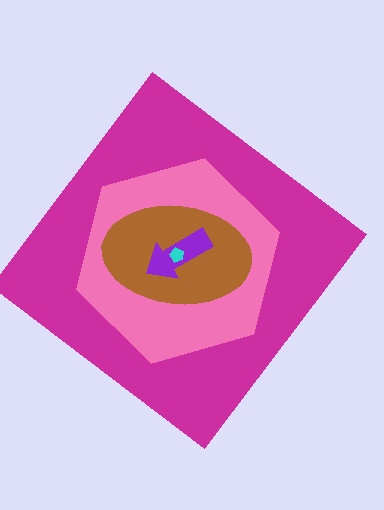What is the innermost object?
The cyan pentagon.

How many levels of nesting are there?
5.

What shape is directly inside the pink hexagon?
The brown ellipse.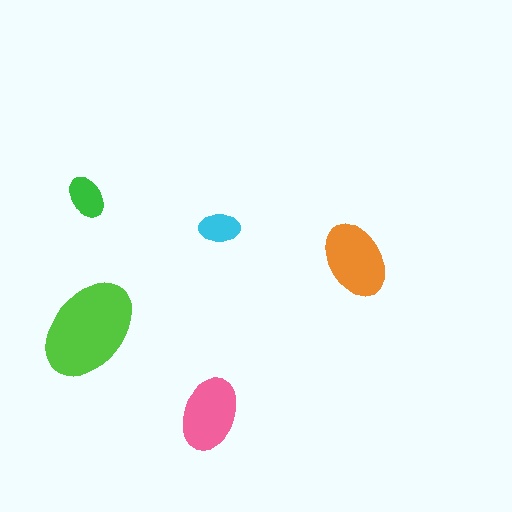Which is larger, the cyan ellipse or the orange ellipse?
The orange one.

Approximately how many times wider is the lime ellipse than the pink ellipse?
About 1.5 times wider.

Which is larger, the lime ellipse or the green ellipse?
The lime one.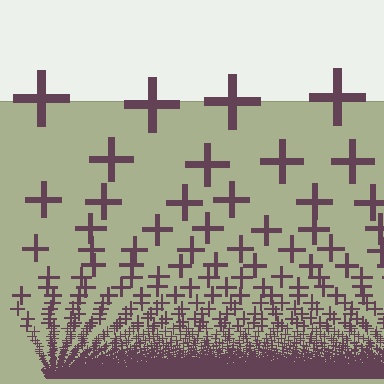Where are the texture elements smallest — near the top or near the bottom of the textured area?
Near the bottom.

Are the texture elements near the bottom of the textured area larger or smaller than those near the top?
Smaller. The gradient is inverted — elements near the bottom are smaller and denser.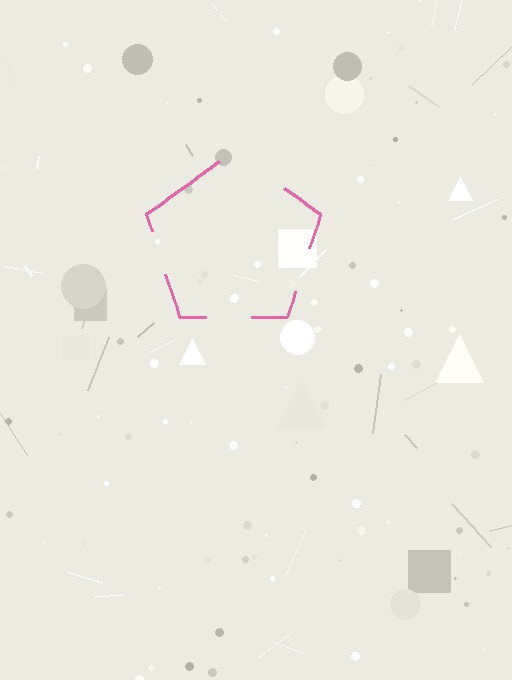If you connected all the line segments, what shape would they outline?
They would outline a pentagon.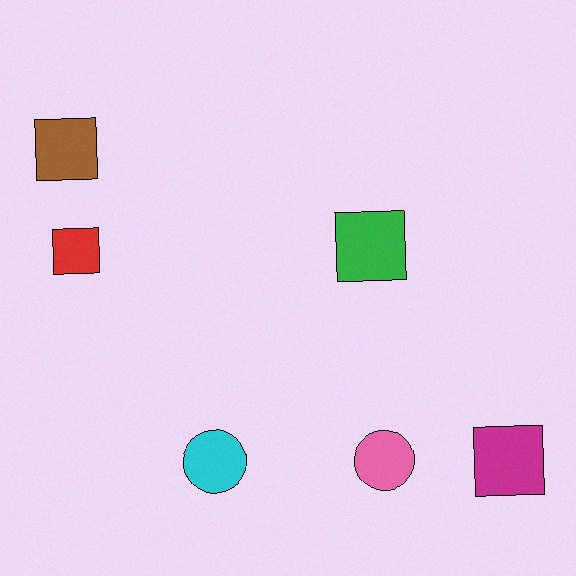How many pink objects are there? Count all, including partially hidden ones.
There is 1 pink object.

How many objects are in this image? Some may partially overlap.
There are 6 objects.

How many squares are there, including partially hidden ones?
There are 4 squares.